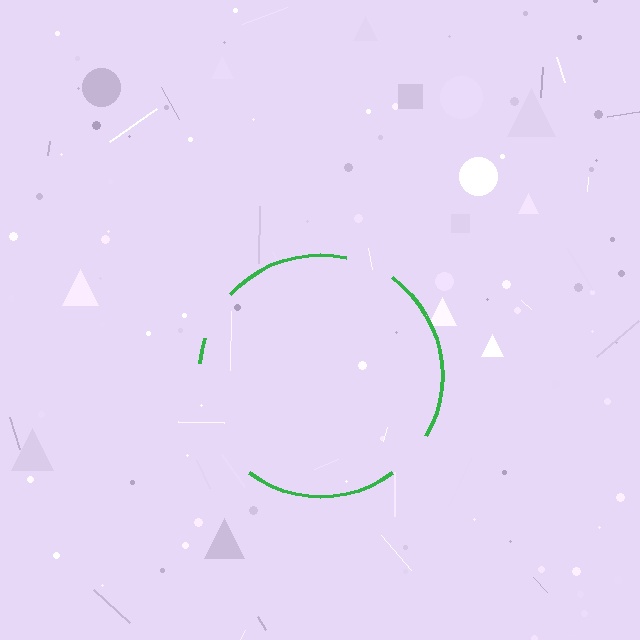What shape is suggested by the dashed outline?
The dashed outline suggests a circle.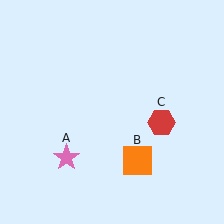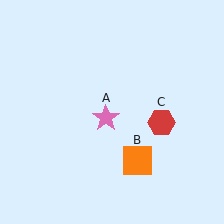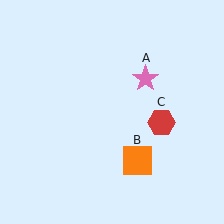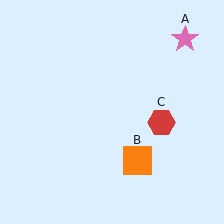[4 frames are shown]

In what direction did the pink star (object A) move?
The pink star (object A) moved up and to the right.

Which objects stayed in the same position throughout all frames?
Orange square (object B) and red hexagon (object C) remained stationary.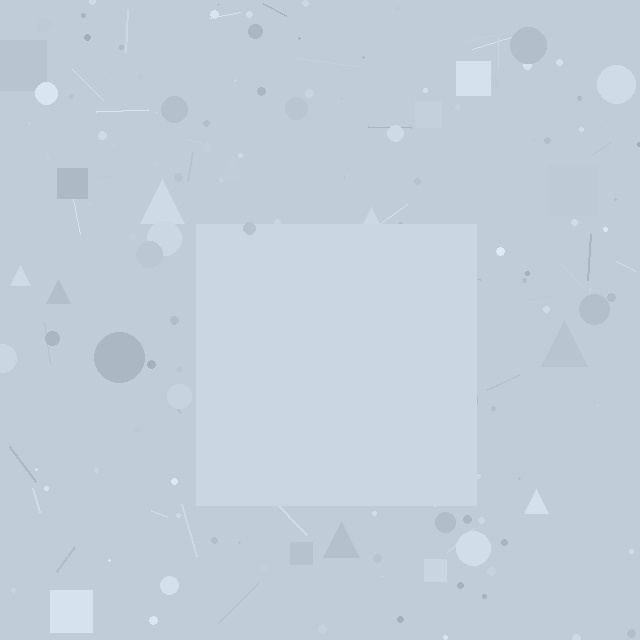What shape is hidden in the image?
A square is hidden in the image.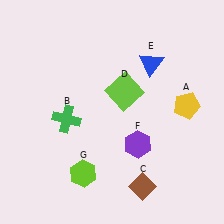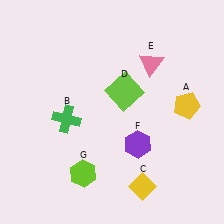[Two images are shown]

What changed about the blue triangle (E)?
In Image 1, E is blue. In Image 2, it changed to pink.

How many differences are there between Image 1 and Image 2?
There are 2 differences between the two images.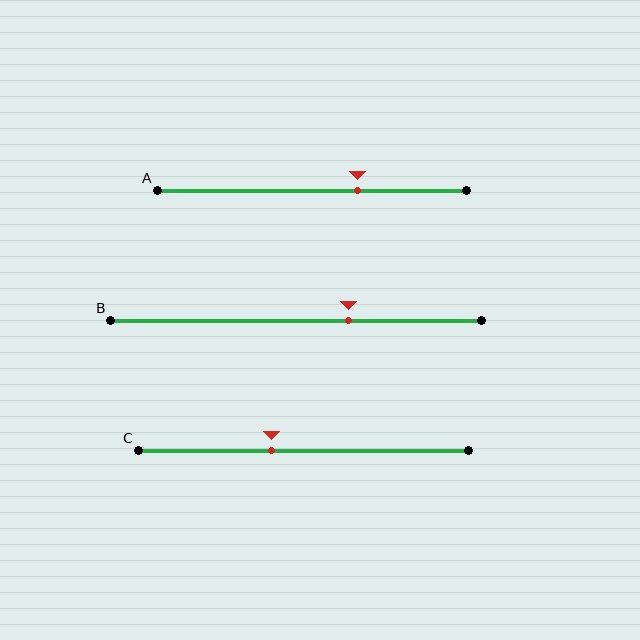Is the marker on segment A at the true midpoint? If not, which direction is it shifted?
No, the marker on segment A is shifted to the right by about 15% of the segment length.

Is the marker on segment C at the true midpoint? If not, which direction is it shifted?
No, the marker on segment C is shifted to the left by about 10% of the segment length.